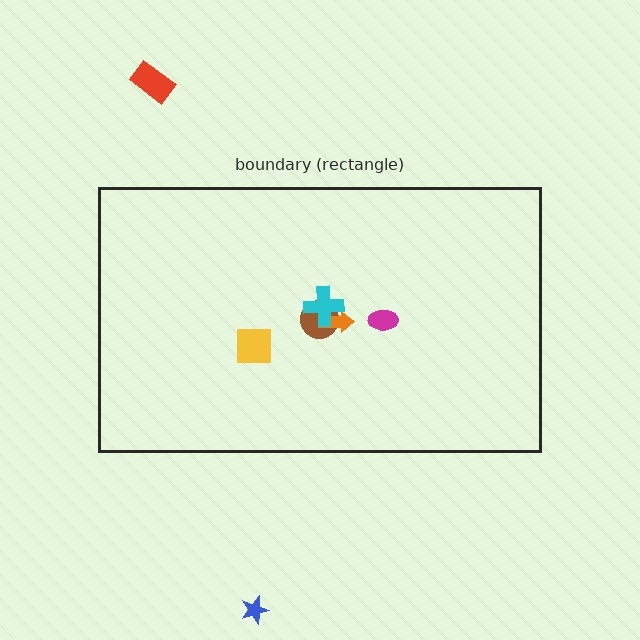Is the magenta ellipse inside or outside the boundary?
Inside.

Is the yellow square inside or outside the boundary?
Inside.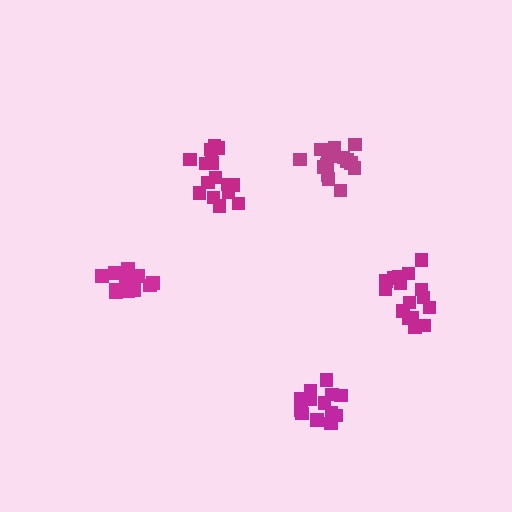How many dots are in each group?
Group 1: 14 dots, Group 2: 16 dots, Group 3: 14 dots, Group 4: 16 dots, Group 5: 15 dots (75 total).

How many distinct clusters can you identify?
There are 5 distinct clusters.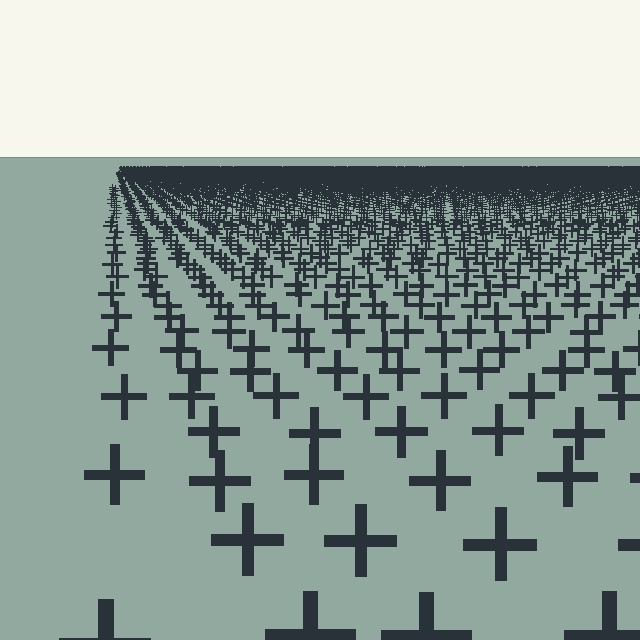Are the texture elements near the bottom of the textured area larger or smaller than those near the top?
Larger. Near the bottom, elements are closer to the viewer and appear at a bigger on-screen size.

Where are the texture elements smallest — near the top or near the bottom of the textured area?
Near the top.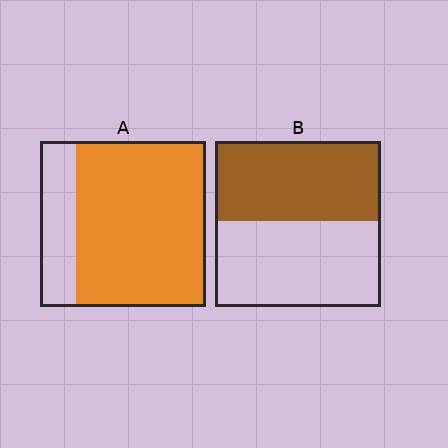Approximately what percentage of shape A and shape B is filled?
A is approximately 80% and B is approximately 50%.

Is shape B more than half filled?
Roughly half.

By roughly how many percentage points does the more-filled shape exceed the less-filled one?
By roughly 30 percentage points (A over B).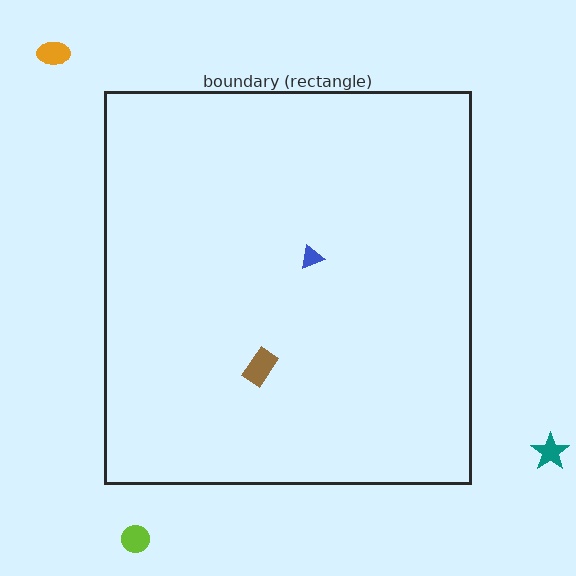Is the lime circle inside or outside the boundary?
Outside.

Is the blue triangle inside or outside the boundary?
Inside.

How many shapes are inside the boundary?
2 inside, 3 outside.